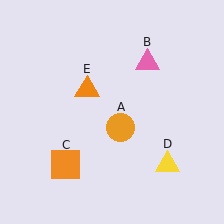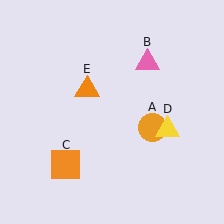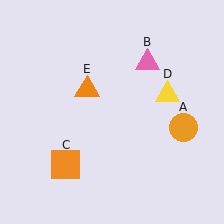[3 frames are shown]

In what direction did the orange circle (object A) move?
The orange circle (object A) moved right.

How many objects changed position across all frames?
2 objects changed position: orange circle (object A), yellow triangle (object D).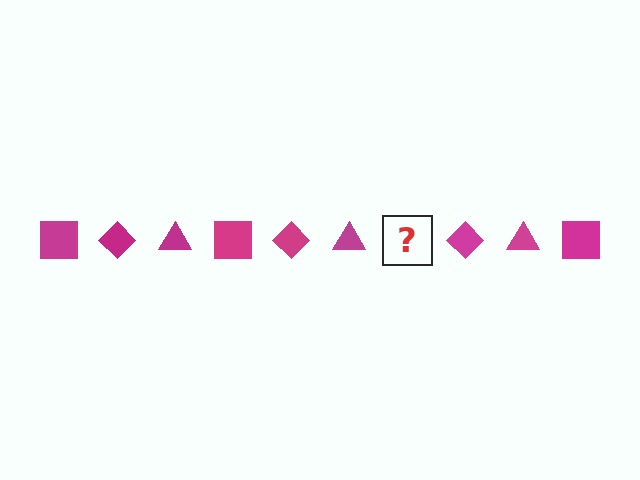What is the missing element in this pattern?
The missing element is a magenta square.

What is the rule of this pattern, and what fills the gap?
The rule is that the pattern cycles through square, diamond, triangle shapes in magenta. The gap should be filled with a magenta square.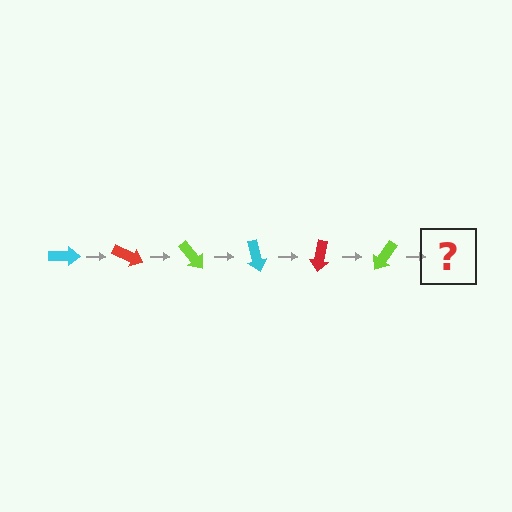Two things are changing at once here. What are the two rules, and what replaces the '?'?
The two rules are that it rotates 25 degrees each step and the color cycles through cyan, red, and lime. The '?' should be a cyan arrow, rotated 150 degrees from the start.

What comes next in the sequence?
The next element should be a cyan arrow, rotated 150 degrees from the start.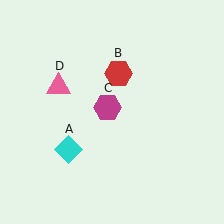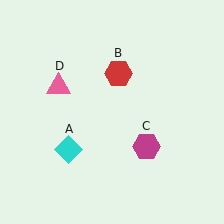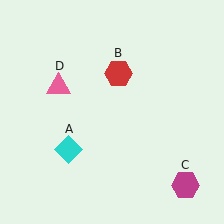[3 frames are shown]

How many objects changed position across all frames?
1 object changed position: magenta hexagon (object C).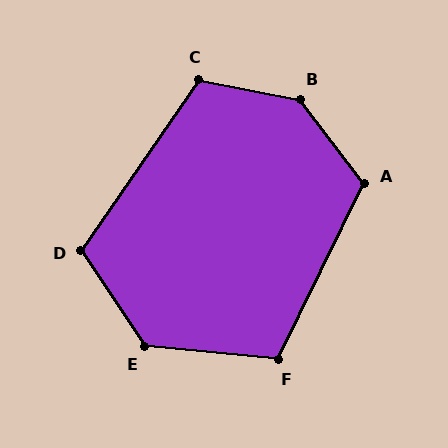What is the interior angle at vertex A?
Approximately 117 degrees (obtuse).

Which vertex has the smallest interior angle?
F, at approximately 110 degrees.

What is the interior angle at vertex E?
Approximately 129 degrees (obtuse).